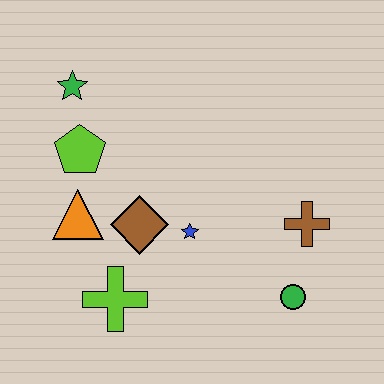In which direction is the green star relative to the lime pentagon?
The green star is above the lime pentagon.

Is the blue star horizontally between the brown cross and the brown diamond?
Yes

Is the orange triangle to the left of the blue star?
Yes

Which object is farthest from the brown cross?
The green star is farthest from the brown cross.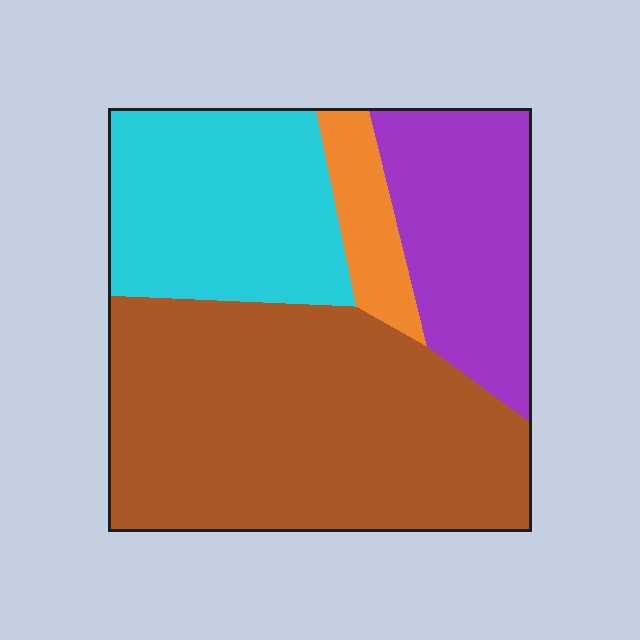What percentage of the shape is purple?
Purple covers 20% of the shape.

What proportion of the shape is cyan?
Cyan covers about 25% of the shape.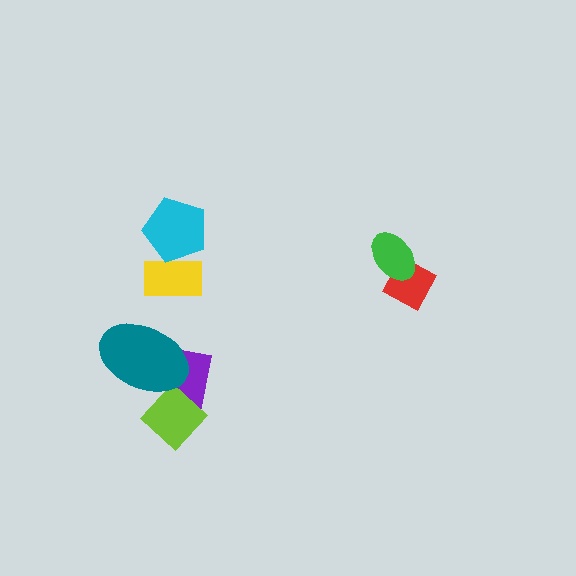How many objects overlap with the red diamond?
1 object overlaps with the red diamond.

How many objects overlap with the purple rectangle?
2 objects overlap with the purple rectangle.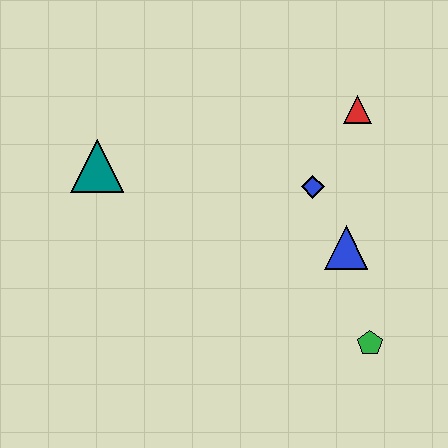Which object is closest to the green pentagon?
The blue triangle is closest to the green pentagon.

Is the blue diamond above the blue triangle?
Yes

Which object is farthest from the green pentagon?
The teal triangle is farthest from the green pentagon.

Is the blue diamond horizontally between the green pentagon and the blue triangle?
No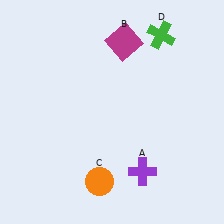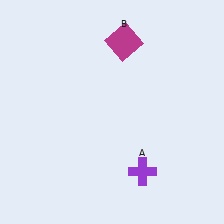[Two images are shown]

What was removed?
The green cross (D), the orange circle (C) were removed in Image 2.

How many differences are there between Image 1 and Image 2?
There are 2 differences between the two images.